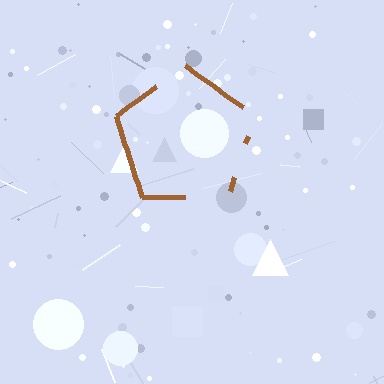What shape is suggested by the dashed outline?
The dashed outline suggests a pentagon.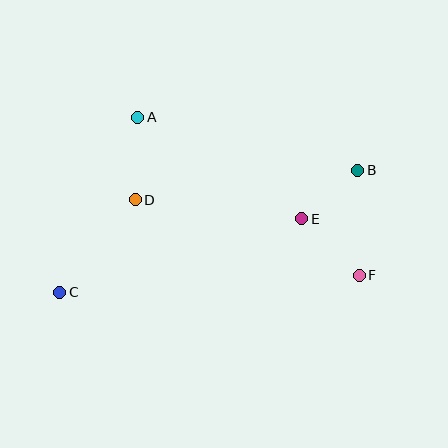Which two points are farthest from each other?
Points B and C are farthest from each other.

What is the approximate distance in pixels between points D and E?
The distance between D and E is approximately 168 pixels.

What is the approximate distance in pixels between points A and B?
The distance between A and B is approximately 226 pixels.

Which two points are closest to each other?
Points B and E are closest to each other.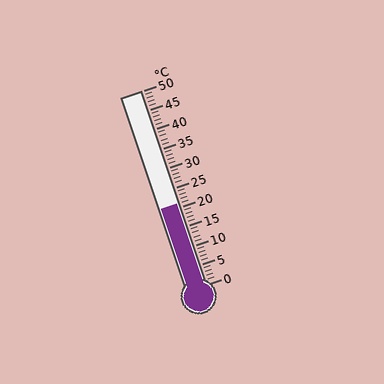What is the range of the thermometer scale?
The thermometer scale ranges from 0°C to 50°C.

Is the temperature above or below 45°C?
The temperature is below 45°C.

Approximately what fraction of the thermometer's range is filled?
The thermometer is filled to approximately 40% of its range.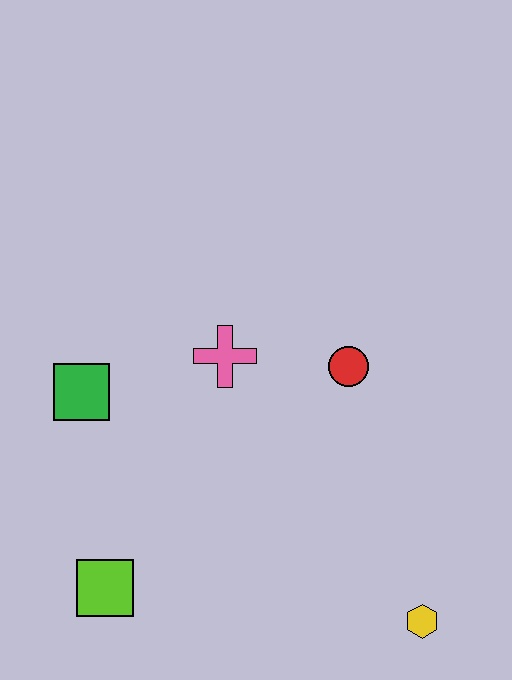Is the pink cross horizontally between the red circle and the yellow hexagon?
No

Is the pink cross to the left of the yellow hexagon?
Yes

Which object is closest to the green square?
The pink cross is closest to the green square.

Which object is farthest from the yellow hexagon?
The green square is farthest from the yellow hexagon.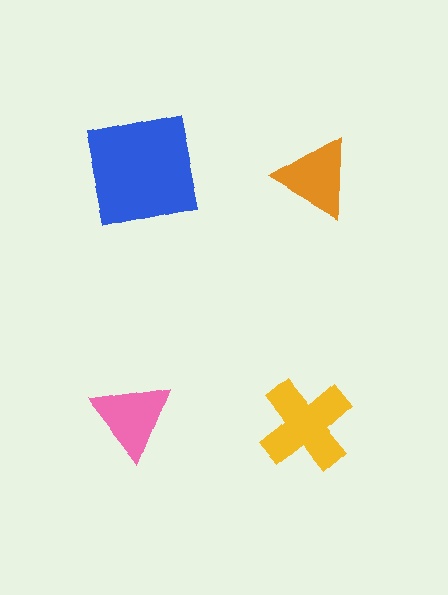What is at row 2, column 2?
A yellow cross.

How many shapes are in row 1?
2 shapes.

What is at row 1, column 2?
An orange triangle.